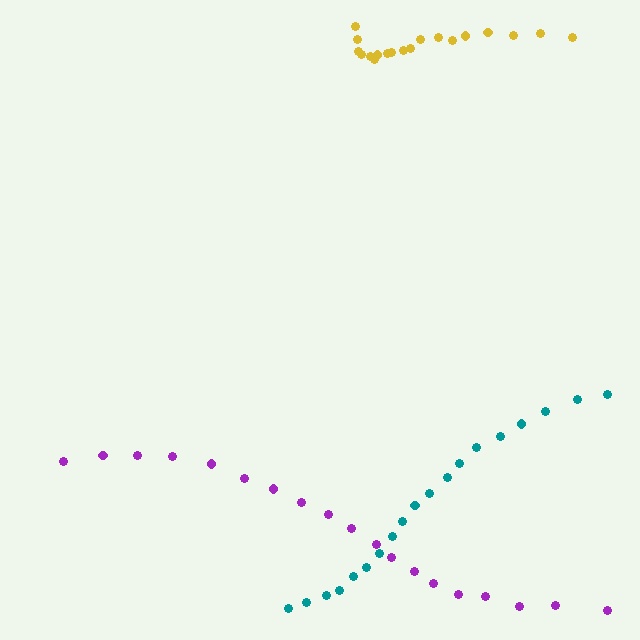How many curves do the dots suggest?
There are 3 distinct paths.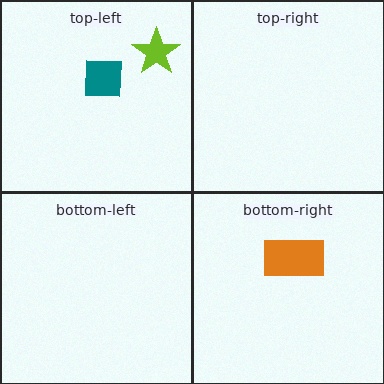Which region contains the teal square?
The top-left region.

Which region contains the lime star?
The top-left region.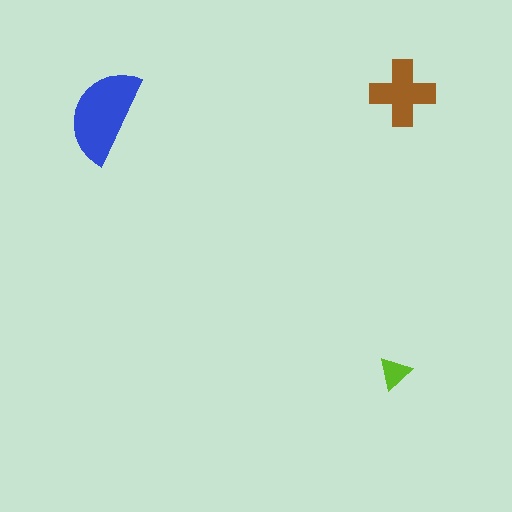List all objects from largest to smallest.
The blue semicircle, the brown cross, the lime triangle.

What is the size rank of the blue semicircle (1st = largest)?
1st.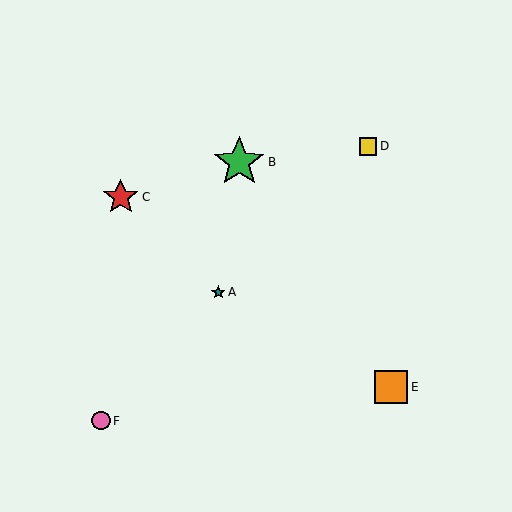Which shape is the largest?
The green star (labeled B) is the largest.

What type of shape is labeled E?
Shape E is an orange square.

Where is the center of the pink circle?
The center of the pink circle is at (101, 421).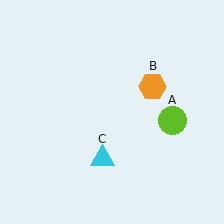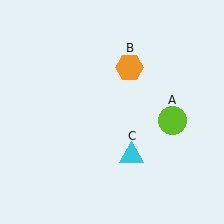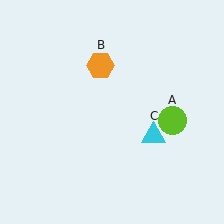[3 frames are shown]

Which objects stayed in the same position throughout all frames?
Lime circle (object A) remained stationary.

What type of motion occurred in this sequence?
The orange hexagon (object B), cyan triangle (object C) rotated counterclockwise around the center of the scene.